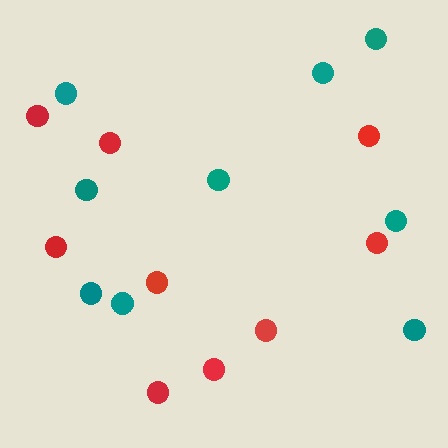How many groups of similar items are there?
There are 2 groups: one group of red circles (9) and one group of teal circles (9).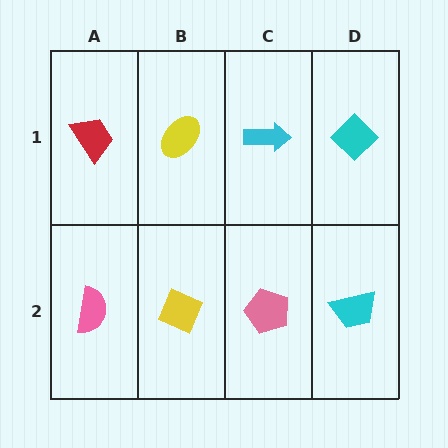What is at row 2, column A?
A pink semicircle.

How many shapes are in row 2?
4 shapes.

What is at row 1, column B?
A yellow ellipse.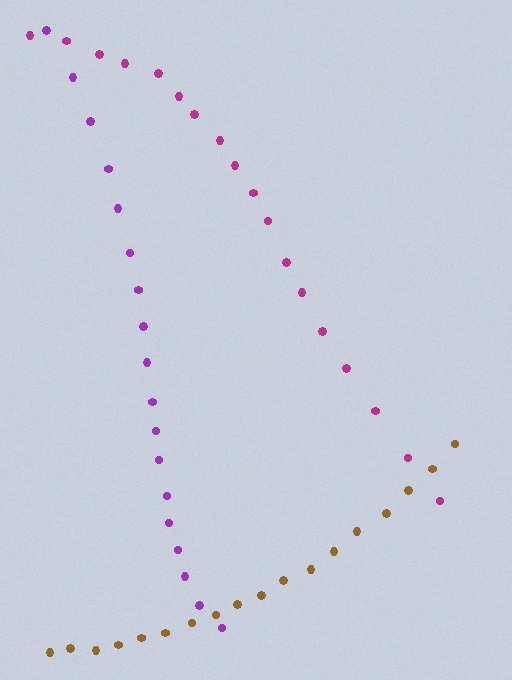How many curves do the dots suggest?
There are 3 distinct paths.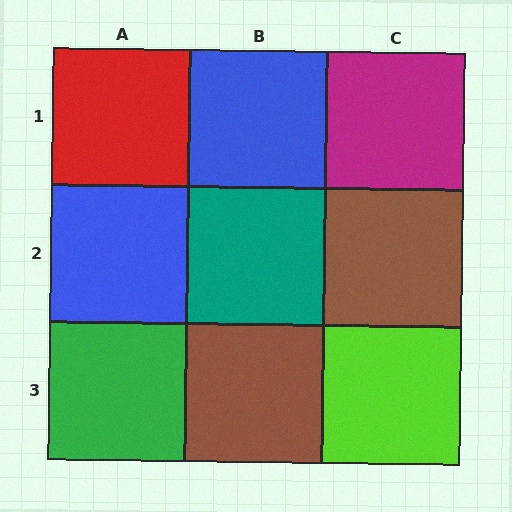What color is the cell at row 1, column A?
Red.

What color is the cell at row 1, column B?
Blue.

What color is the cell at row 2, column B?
Teal.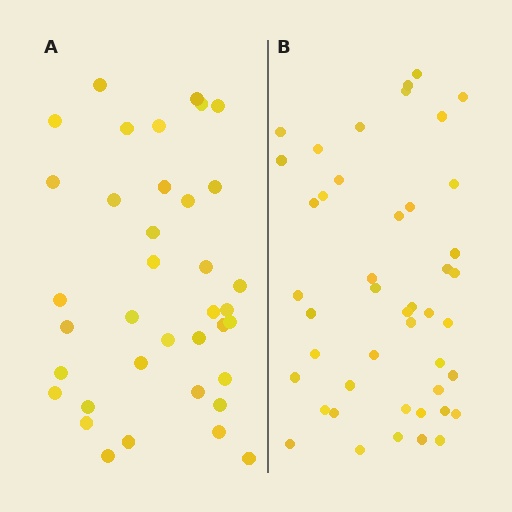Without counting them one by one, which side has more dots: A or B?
Region B (the right region) has more dots.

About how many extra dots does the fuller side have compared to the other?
Region B has roughly 8 or so more dots than region A.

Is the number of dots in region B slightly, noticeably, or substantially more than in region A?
Region B has only slightly more — the two regions are fairly close. The ratio is roughly 1.2 to 1.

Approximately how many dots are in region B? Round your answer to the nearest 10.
About 40 dots. (The exact count is 45, which rounds to 40.)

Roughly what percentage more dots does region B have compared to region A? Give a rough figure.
About 20% more.